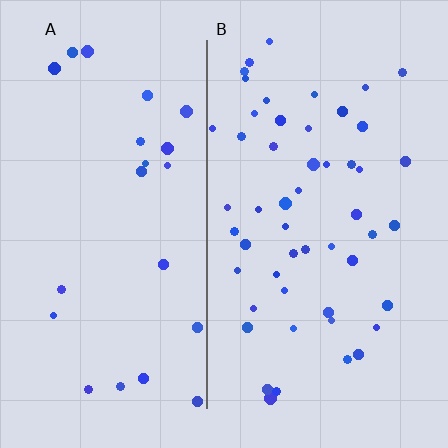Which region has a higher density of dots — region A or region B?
B (the right).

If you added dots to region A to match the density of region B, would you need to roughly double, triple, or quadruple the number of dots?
Approximately double.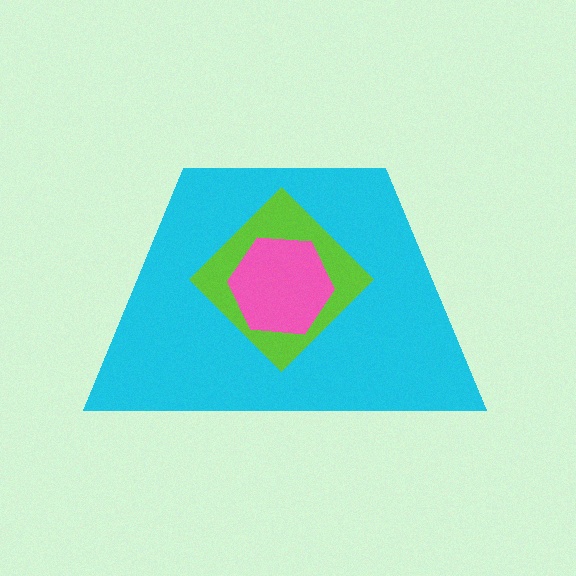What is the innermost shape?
The pink hexagon.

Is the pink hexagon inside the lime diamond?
Yes.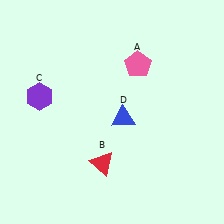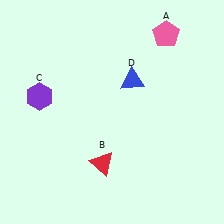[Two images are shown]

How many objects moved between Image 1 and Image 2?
2 objects moved between the two images.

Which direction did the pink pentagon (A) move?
The pink pentagon (A) moved up.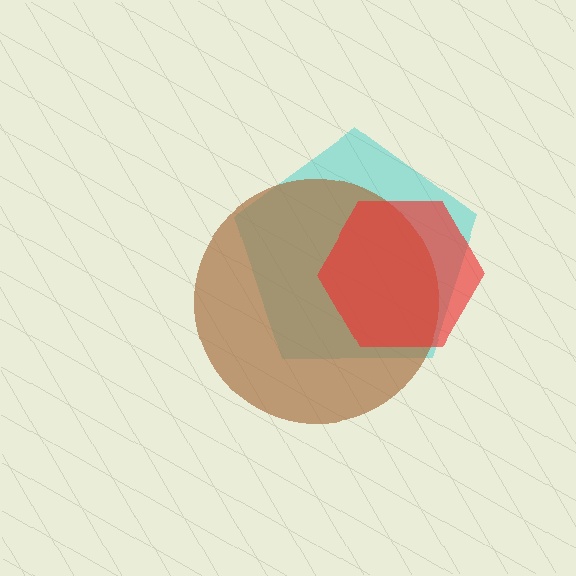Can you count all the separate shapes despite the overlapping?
Yes, there are 3 separate shapes.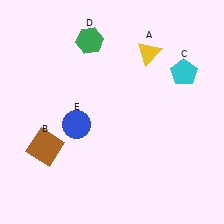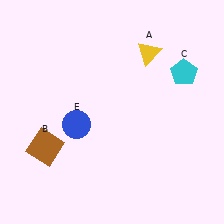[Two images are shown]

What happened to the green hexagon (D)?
The green hexagon (D) was removed in Image 2. It was in the top-left area of Image 1.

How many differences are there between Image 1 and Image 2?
There is 1 difference between the two images.